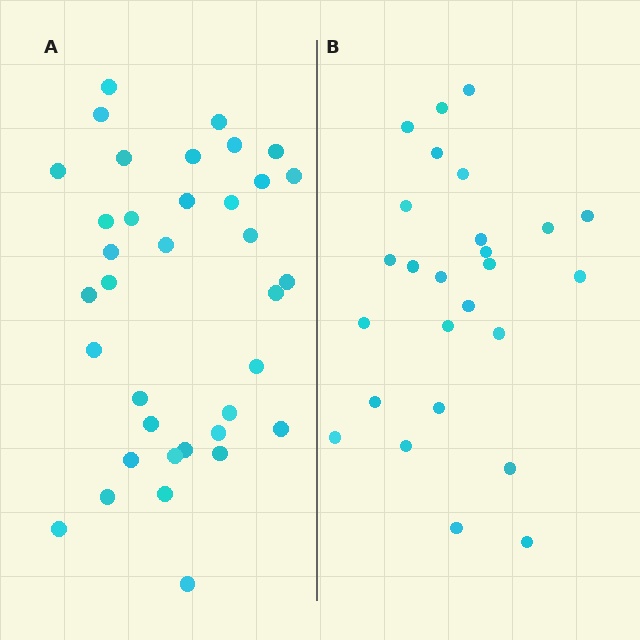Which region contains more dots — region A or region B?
Region A (the left region) has more dots.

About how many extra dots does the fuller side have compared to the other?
Region A has roughly 10 or so more dots than region B.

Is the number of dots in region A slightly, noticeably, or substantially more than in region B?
Region A has noticeably more, but not dramatically so. The ratio is roughly 1.4 to 1.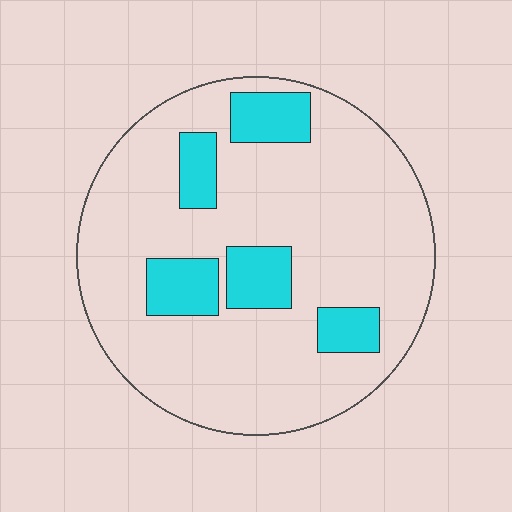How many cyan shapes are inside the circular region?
5.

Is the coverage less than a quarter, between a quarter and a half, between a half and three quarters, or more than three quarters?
Less than a quarter.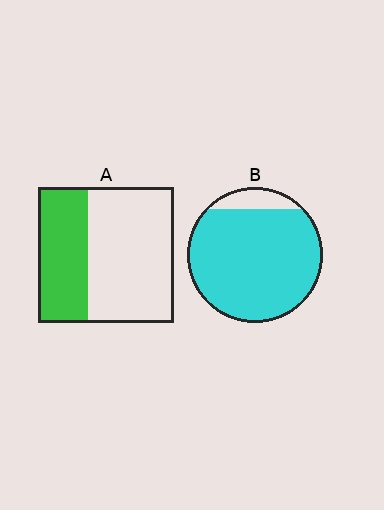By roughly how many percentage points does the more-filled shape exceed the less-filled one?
By roughly 55 percentage points (B over A).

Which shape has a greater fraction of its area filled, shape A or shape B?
Shape B.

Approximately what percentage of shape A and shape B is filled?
A is approximately 35% and B is approximately 90%.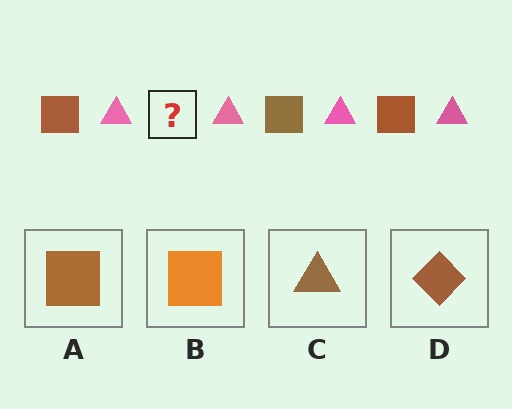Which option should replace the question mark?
Option A.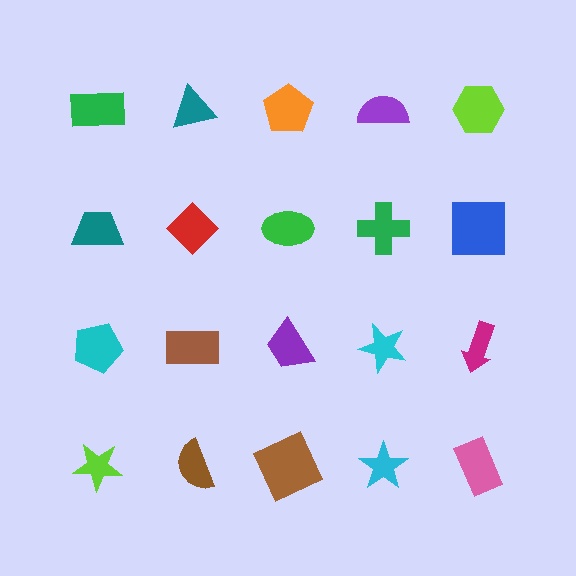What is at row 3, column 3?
A purple trapezoid.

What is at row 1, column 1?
A green rectangle.